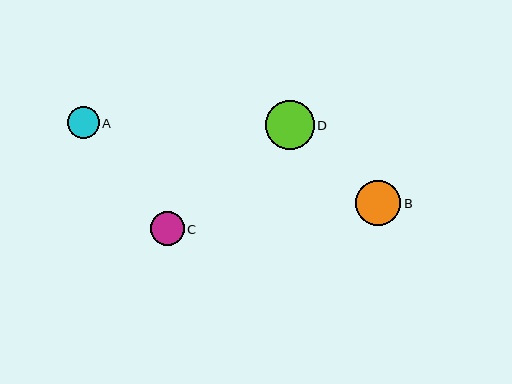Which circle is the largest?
Circle D is the largest with a size of approximately 49 pixels.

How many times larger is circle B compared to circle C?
Circle B is approximately 1.3 times the size of circle C.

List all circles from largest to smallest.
From largest to smallest: D, B, C, A.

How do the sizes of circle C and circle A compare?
Circle C and circle A are approximately the same size.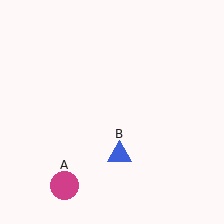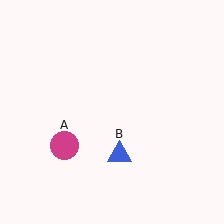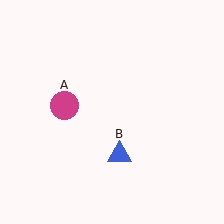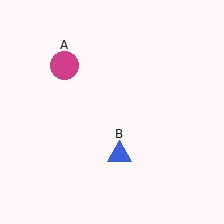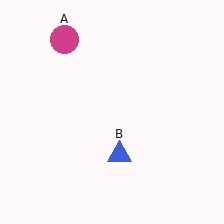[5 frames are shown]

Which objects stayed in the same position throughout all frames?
Blue triangle (object B) remained stationary.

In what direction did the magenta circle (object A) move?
The magenta circle (object A) moved up.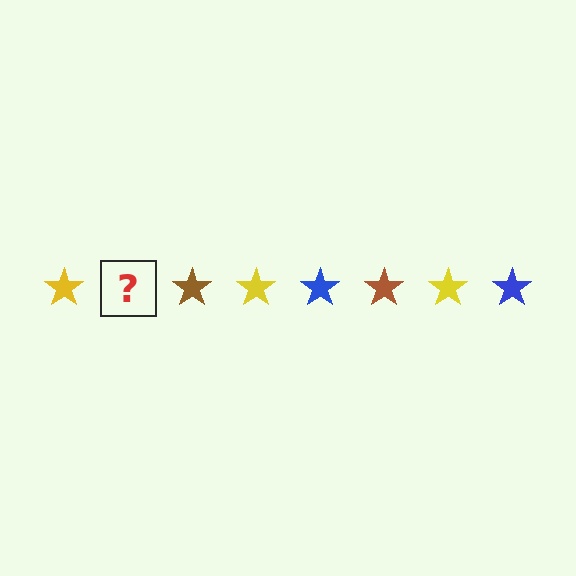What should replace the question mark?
The question mark should be replaced with a blue star.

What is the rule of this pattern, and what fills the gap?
The rule is that the pattern cycles through yellow, blue, brown stars. The gap should be filled with a blue star.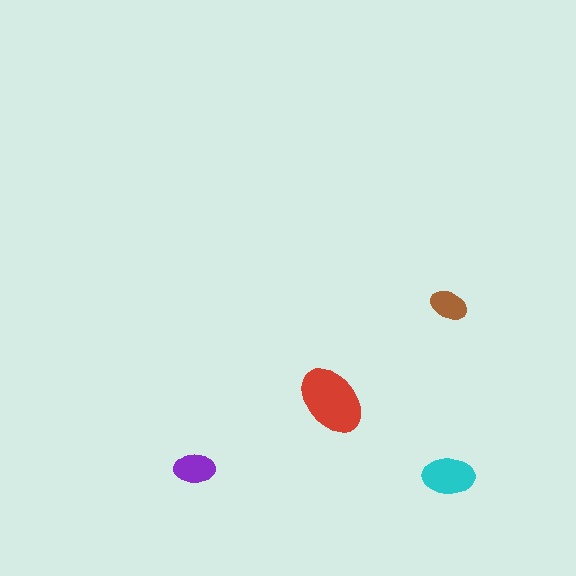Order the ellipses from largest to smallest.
the red one, the cyan one, the purple one, the brown one.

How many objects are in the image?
There are 4 objects in the image.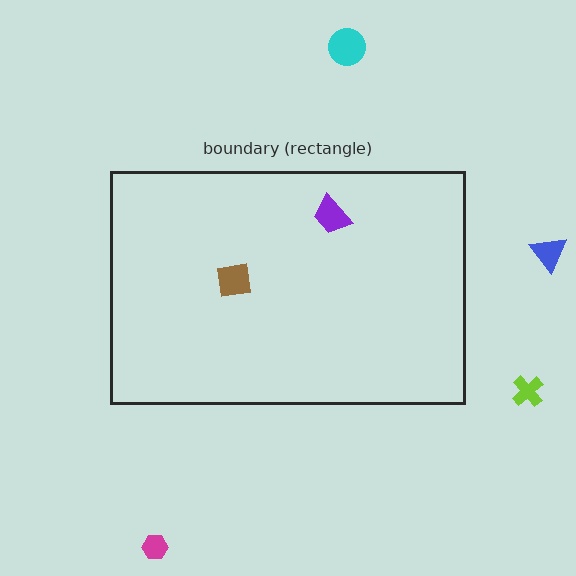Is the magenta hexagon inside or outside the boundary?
Outside.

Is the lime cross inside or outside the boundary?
Outside.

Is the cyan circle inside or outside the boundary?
Outside.